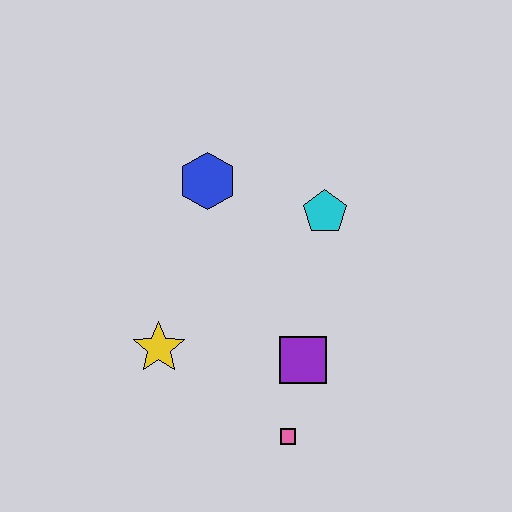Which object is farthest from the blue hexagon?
The pink square is farthest from the blue hexagon.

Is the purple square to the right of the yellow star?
Yes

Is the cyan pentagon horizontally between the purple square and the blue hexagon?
No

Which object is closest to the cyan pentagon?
The blue hexagon is closest to the cyan pentagon.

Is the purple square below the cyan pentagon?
Yes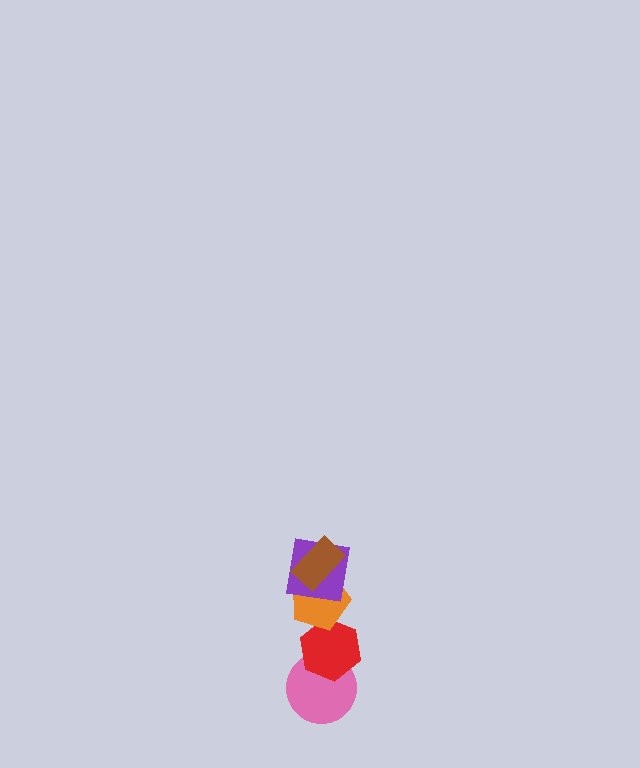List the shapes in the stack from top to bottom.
From top to bottom: the brown rectangle, the purple square, the orange pentagon, the red hexagon, the pink circle.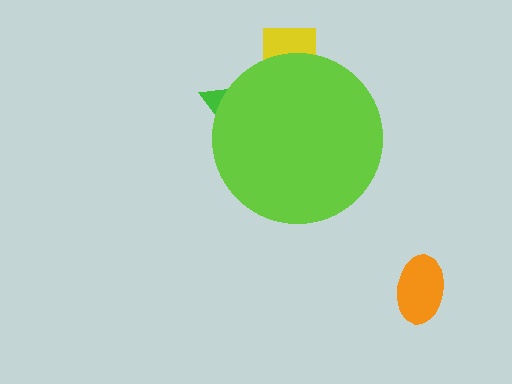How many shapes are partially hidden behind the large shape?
3 shapes are partially hidden.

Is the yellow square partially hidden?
Yes, the yellow square is partially hidden behind the lime circle.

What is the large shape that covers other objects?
A lime circle.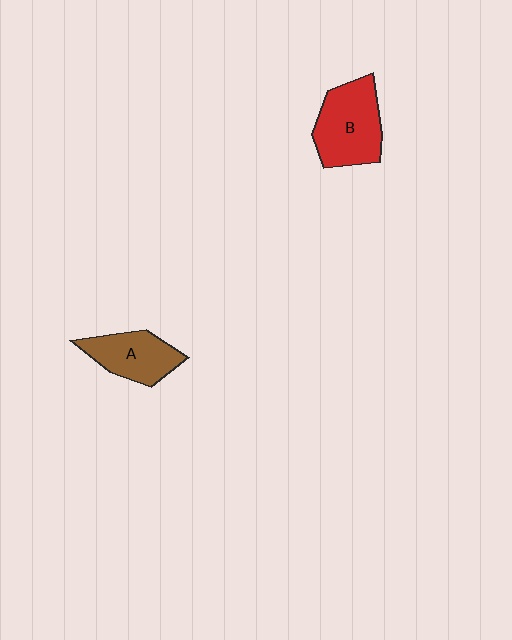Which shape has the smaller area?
Shape A (brown).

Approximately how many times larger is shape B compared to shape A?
Approximately 1.3 times.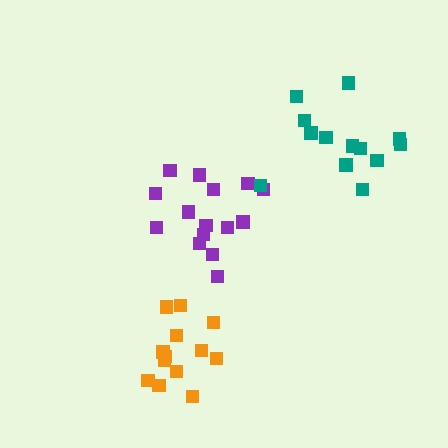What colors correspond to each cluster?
The clusters are colored: purple, teal, orange.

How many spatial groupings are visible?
There are 3 spatial groupings.